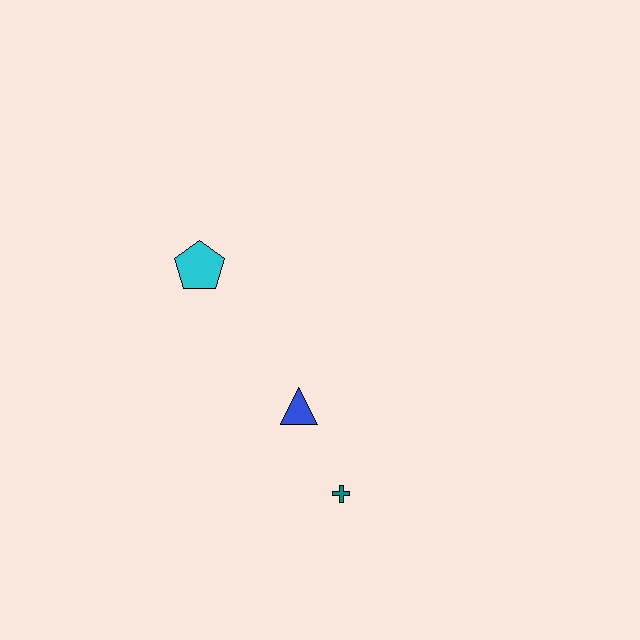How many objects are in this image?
There are 3 objects.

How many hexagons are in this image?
There are no hexagons.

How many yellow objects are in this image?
There are no yellow objects.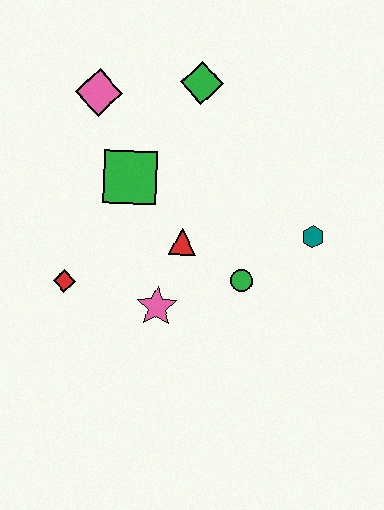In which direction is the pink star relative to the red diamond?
The pink star is to the right of the red diamond.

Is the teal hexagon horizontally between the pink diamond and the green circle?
No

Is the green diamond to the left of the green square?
No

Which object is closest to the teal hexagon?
The green circle is closest to the teal hexagon.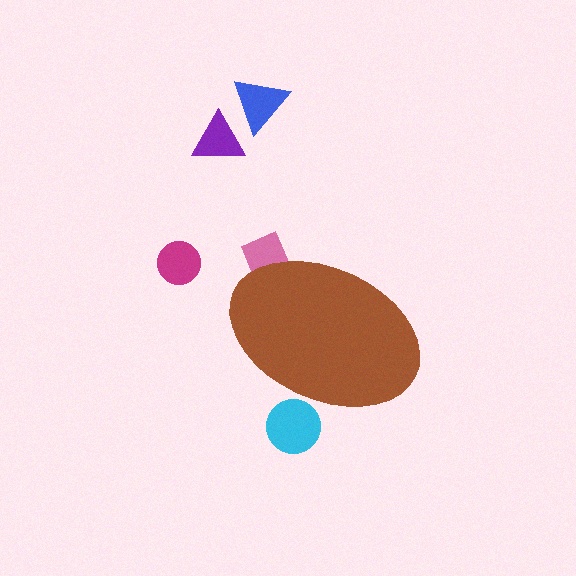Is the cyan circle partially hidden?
Yes, the cyan circle is partially hidden behind the brown ellipse.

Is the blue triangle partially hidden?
No, the blue triangle is fully visible.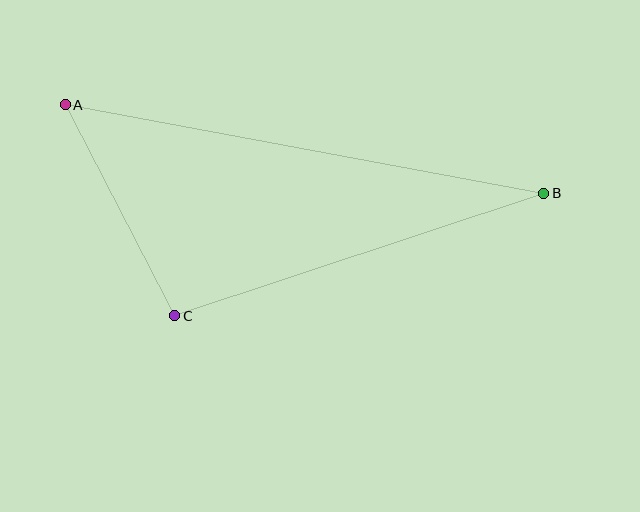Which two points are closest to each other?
Points A and C are closest to each other.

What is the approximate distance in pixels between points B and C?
The distance between B and C is approximately 389 pixels.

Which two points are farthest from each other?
Points A and B are farthest from each other.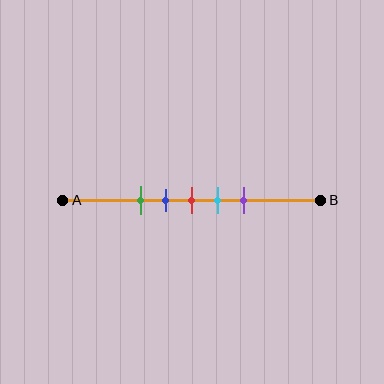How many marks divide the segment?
There are 5 marks dividing the segment.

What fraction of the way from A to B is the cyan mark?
The cyan mark is approximately 60% (0.6) of the way from A to B.